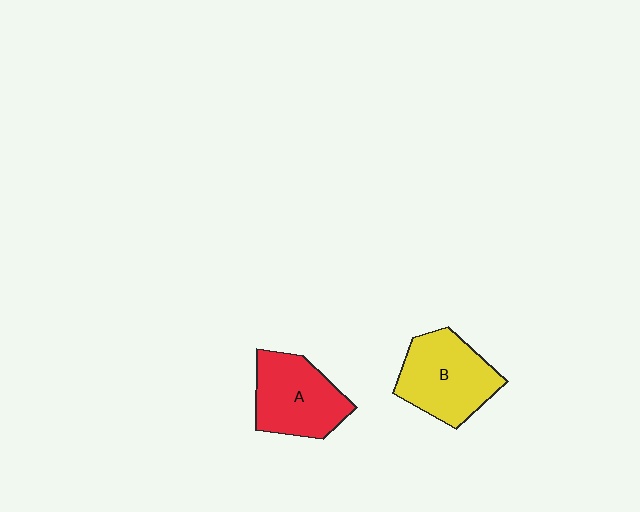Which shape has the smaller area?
Shape A (red).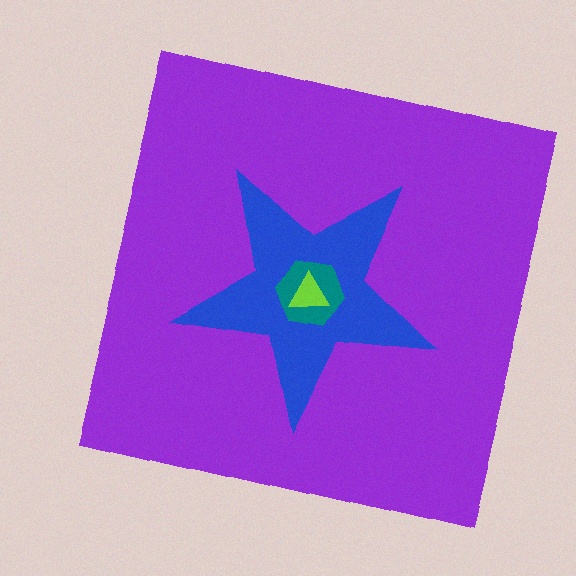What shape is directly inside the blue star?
The teal hexagon.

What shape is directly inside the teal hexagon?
The lime triangle.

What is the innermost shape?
The lime triangle.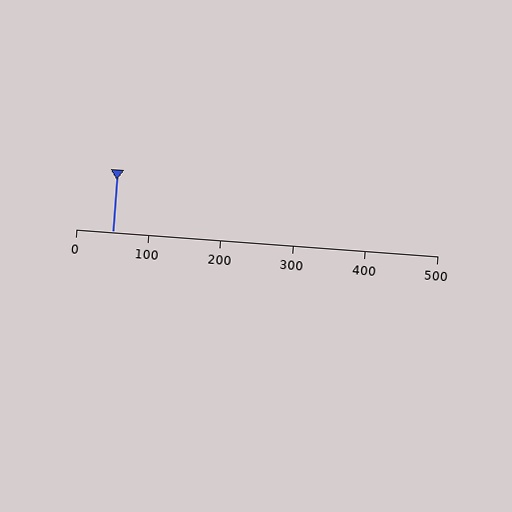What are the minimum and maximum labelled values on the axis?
The axis runs from 0 to 500.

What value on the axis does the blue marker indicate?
The marker indicates approximately 50.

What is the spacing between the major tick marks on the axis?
The major ticks are spaced 100 apart.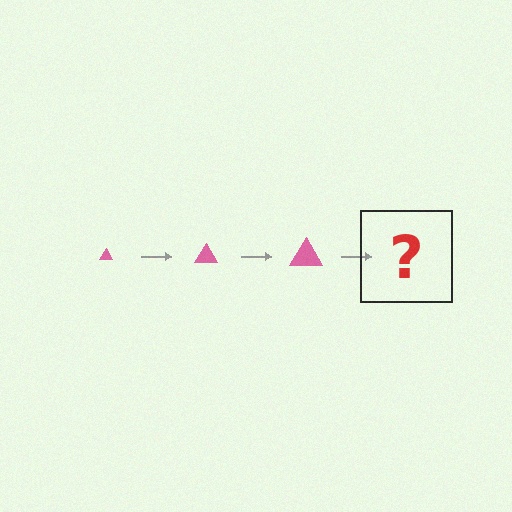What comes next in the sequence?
The next element should be a pink triangle, larger than the previous one.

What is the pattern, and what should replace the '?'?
The pattern is that the triangle gets progressively larger each step. The '?' should be a pink triangle, larger than the previous one.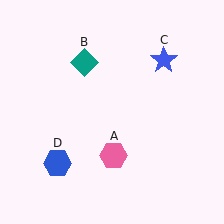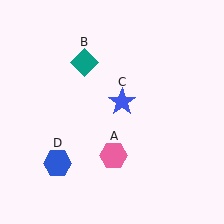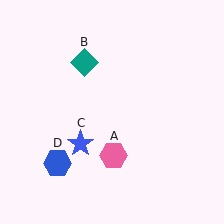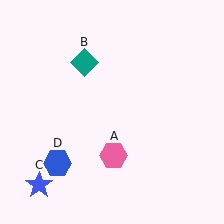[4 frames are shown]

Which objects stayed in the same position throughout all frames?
Pink hexagon (object A) and teal diamond (object B) and blue hexagon (object D) remained stationary.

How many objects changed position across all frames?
1 object changed position: blue star (object C).